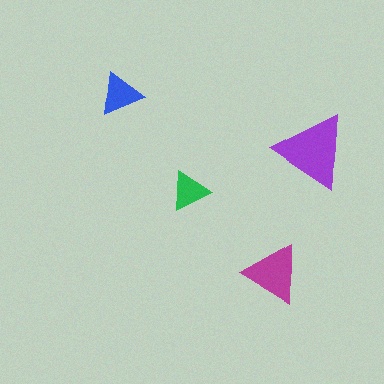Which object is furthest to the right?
The purple triangle is rightmost.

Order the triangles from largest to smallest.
the purple one, the magenta one, the blue one, the green one.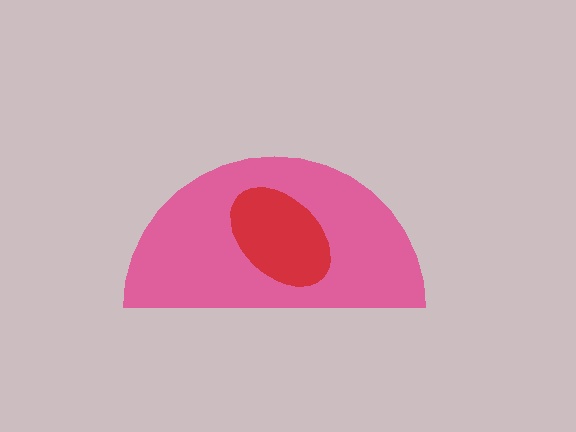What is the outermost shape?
The pink semicircle.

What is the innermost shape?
The red ellipse.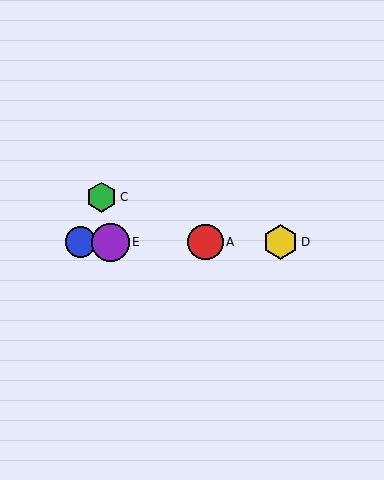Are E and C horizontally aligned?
No, E is at y≈242 and C is at y≈197.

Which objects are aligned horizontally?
Objects A, B, D, E are aligned horizontally.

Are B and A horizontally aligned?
Yes, both are at y≈242.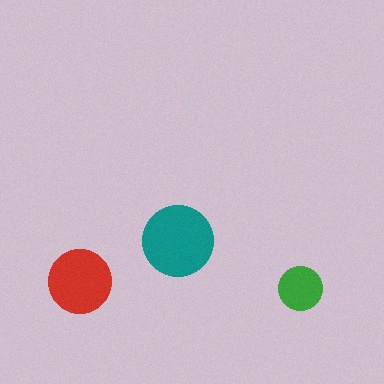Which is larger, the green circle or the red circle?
The red one.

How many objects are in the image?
There are 3 objects in the image.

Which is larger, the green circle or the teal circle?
The teal one.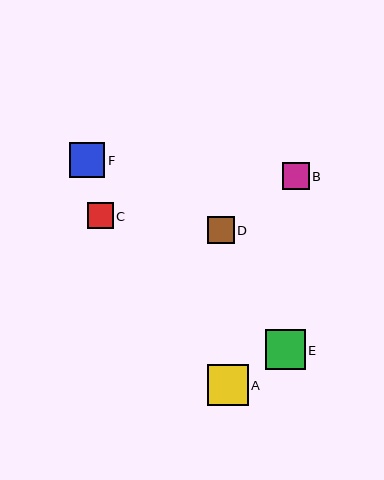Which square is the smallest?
Square C is the smallest with a size of approximately 26 pixels.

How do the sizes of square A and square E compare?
Square A and square E are approximately the same size.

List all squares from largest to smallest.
From largest to smallest: A, E, F, B, D, C.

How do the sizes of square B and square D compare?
Square B and square D are approximately the same size.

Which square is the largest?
Square A is the largest with a size of approximately 41 pixels.